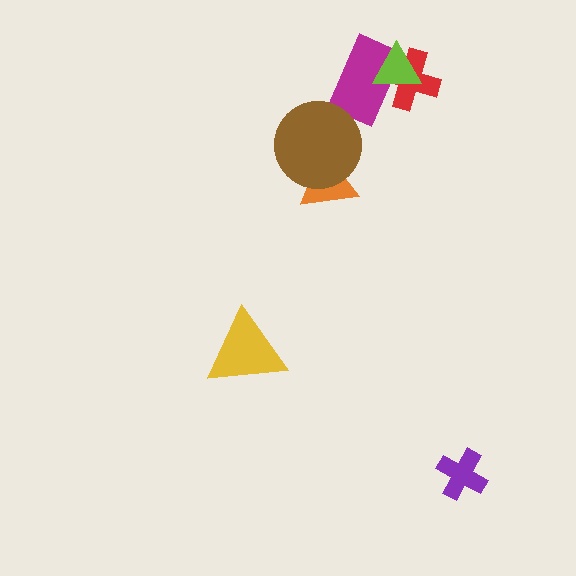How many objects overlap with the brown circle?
1 object overlaps with the brown circle.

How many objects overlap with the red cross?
2 objects overlap with the red cross.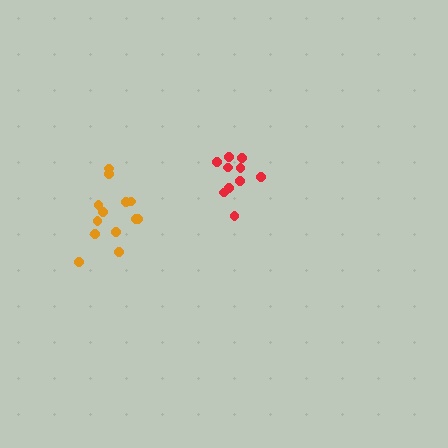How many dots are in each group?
Group 1: 13 dots, Group 2: 10 dots (23 total).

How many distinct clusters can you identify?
There are 2 distinct clusters.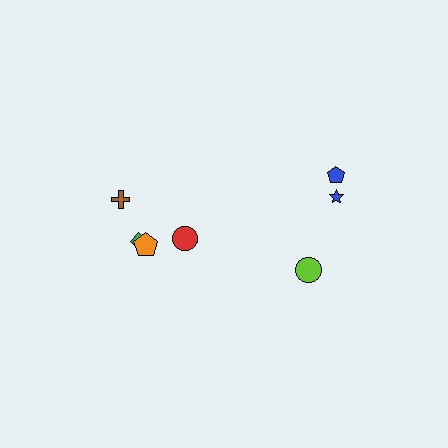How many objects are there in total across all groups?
There are 8 objects.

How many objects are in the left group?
There are 5 objects.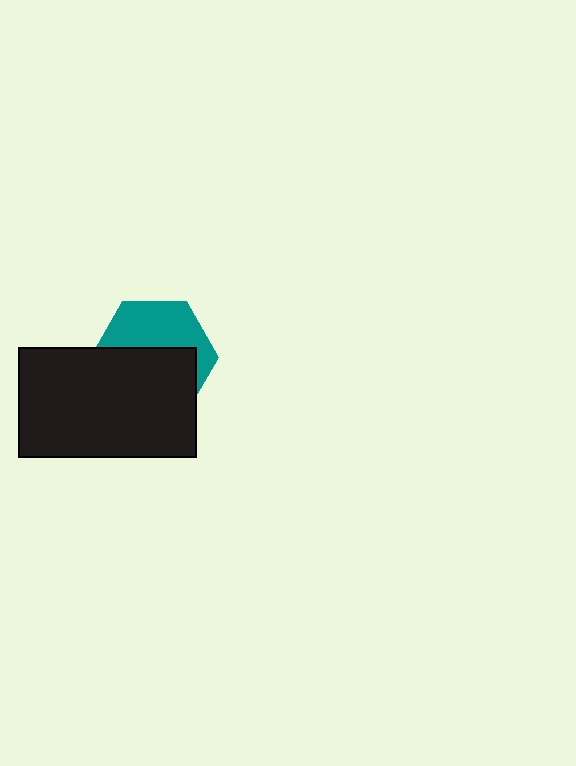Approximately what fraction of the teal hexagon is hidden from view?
Roughly 56% of the teal hexagon is hidden behind the black rectangle.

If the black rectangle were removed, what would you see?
You would see the complete teal hexagon.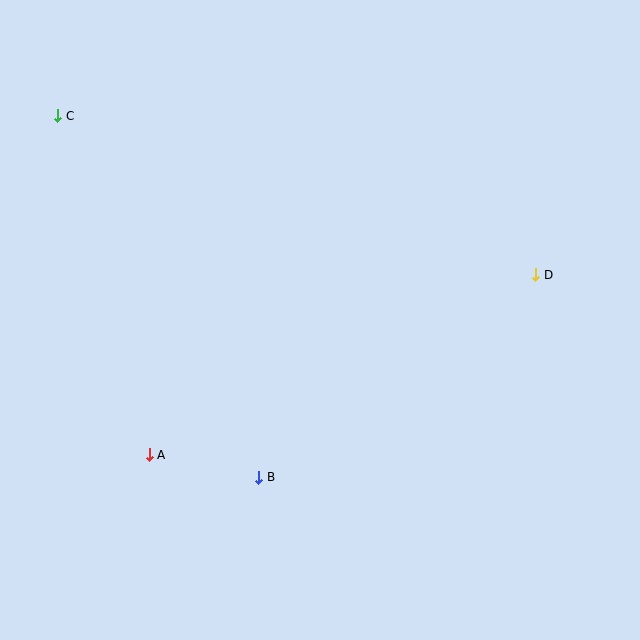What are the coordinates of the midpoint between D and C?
The midpoint between D and C is at (297, 195).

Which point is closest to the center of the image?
Point B at (259, 477) is closest to the center.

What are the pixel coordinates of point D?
Point D is at (536, 275).